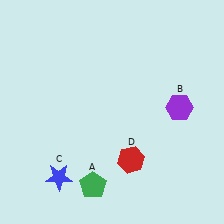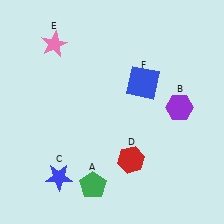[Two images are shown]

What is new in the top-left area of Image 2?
A pink star (E) was added in the top-left area of Image 2.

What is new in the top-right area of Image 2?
A blue square (F) was added in the top-right area of Image 2.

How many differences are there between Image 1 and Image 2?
There are 2 differences between the two images.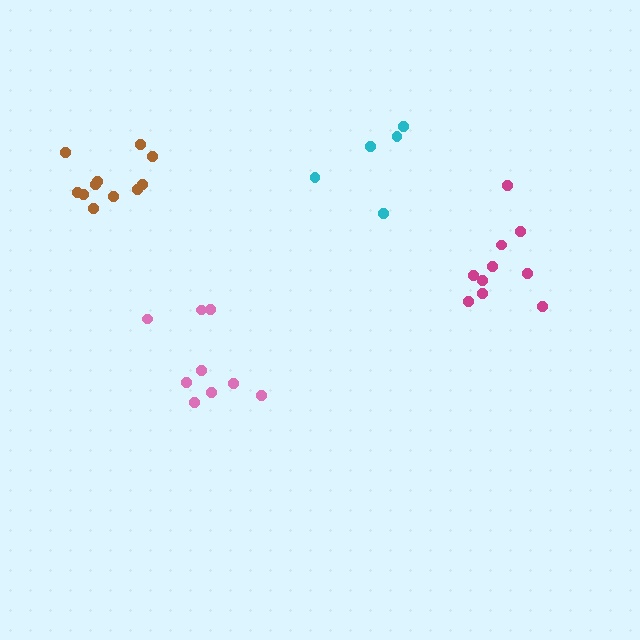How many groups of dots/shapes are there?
There are 4 groups.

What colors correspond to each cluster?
The clusters are colored: cyan, brown, pink, magenta.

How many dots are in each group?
Group 1: 5 dots, Group 2: 11 dots, Group 3: 9 dots, Group 4: 10 dots (35 total).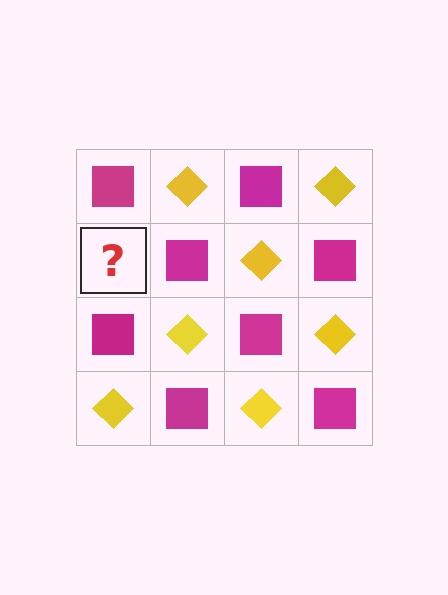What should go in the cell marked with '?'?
The missing cell should contain a yellow diamond.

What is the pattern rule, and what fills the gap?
The rule is that it alternates magenta square and yellow diamond in a checkerboard pattern. The gap should be filled with a yellow diamond.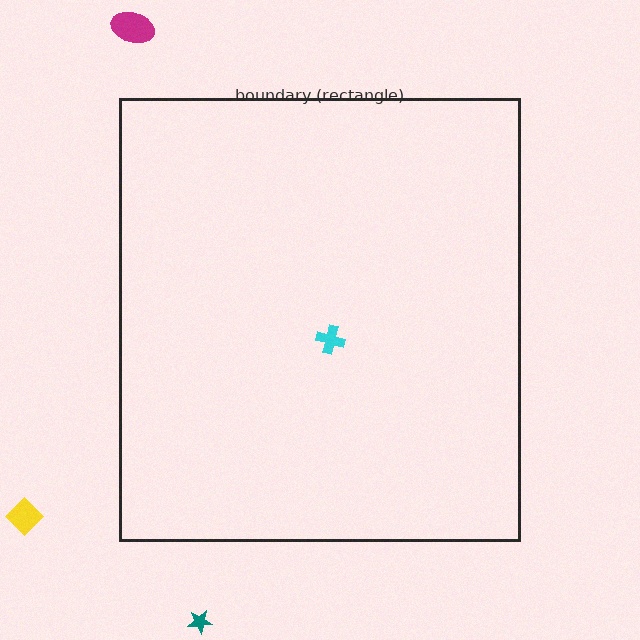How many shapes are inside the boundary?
1 inside, 3 outside.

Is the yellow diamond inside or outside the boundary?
Outside.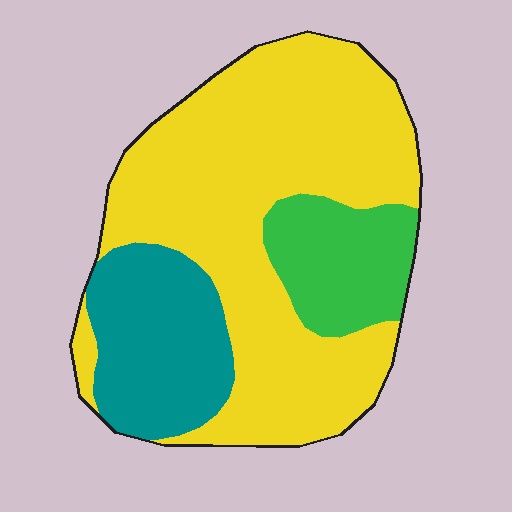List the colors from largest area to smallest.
From largest to smallest: yellow, teal, green.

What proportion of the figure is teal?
Teal takes up between a sixth and a third of the figure.